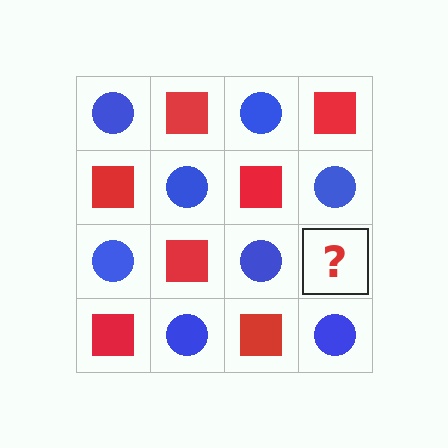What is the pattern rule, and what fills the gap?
The rule is that it alternates blue circle and red square in a checkerboard pattern. The gap should be filled with a red square.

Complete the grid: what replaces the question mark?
The question mark should be replaced with a red square.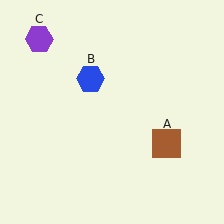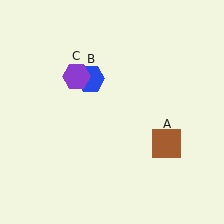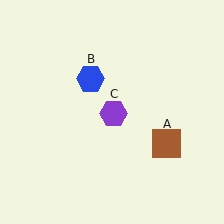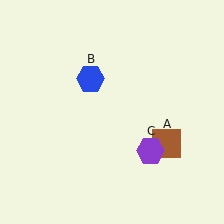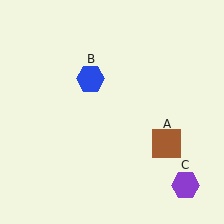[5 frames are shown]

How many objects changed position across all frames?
1 object changed position: purple hexagon (object C).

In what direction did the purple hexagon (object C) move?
The purple hexagon (object C) moved down and to the right.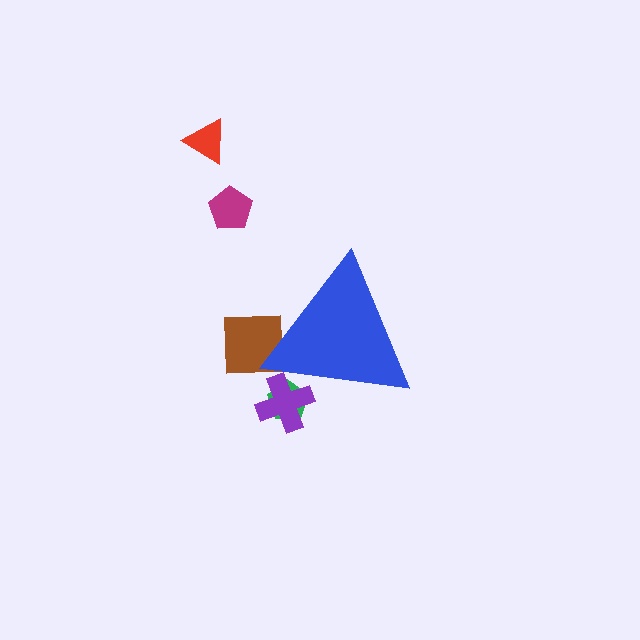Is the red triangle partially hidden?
No, the red triangle is fully visible.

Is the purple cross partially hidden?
Yes, the purple cross is partially hidden behind the blue triangle.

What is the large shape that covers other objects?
A blue triangle.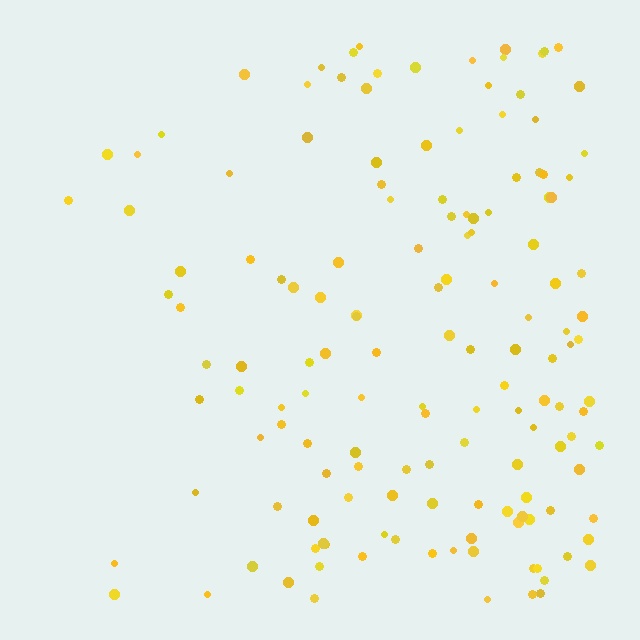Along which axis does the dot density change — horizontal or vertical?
Horizontal.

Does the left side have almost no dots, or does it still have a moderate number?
Still a moderate number, just noticeably fewer than the right.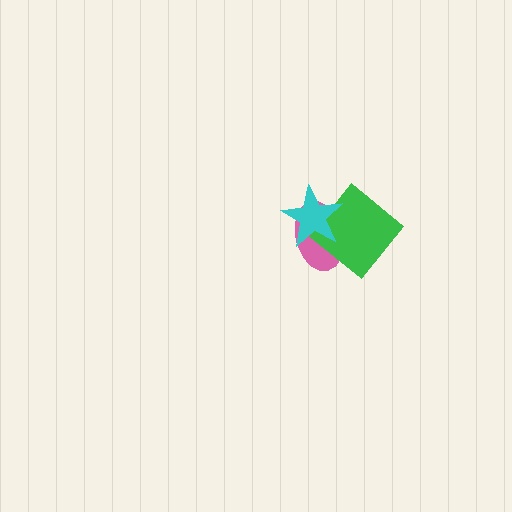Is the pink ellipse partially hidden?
Yes, it is partially covered by another shape.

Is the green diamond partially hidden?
Yes, it is partially covered by another shape.